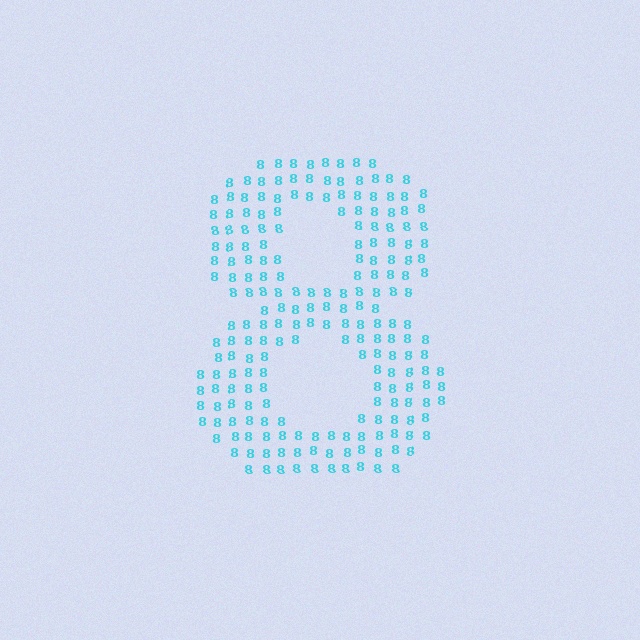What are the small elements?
The small elements are digit 8's.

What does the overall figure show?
The overall figure shows the digit 8.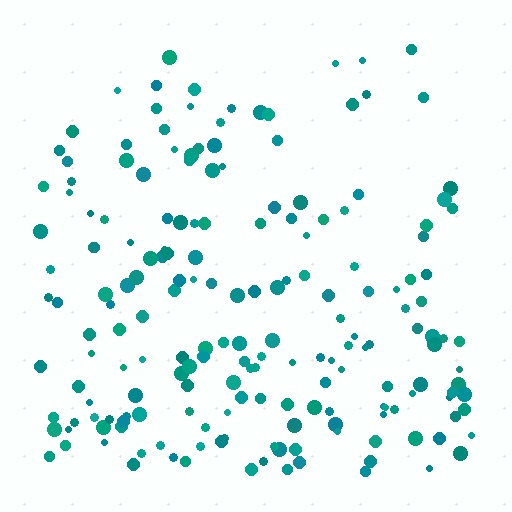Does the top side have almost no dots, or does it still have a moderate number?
Still a moderate number, just noticeably fewer than the bottom.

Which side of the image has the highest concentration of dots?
The bottom.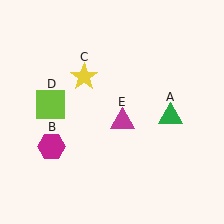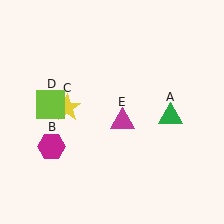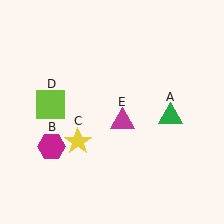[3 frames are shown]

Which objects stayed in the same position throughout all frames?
Green triangle (object A) and magenta hexagon (object B) and lime square (object D) and magenta triangle (object E) remained stationary.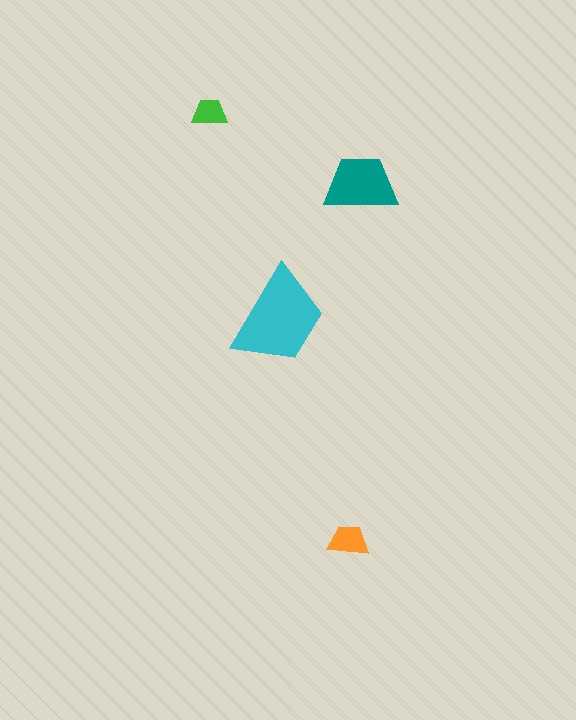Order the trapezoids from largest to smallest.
the cyan one, the teal one, the orange one, the green one.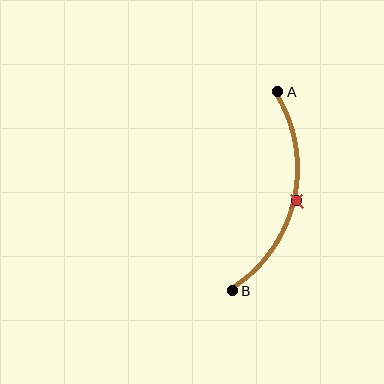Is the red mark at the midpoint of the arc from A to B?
Yes. The red mark lies on the arc at equal arc-length from both A and B — it is the arc midpoint.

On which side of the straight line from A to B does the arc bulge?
The arc bulges to the right of the straight line connecting A and B.